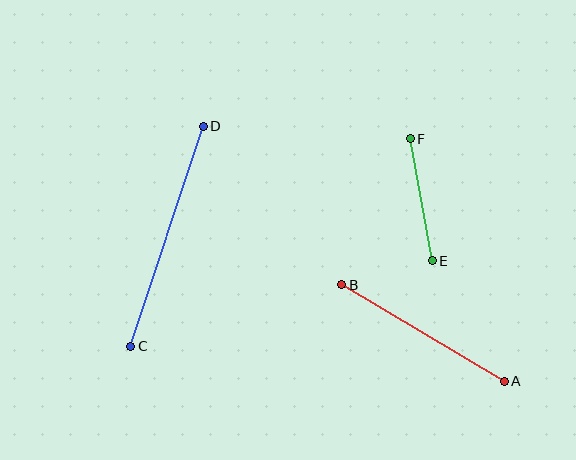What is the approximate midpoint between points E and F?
The midpoint is at approximately (421, 200) pixels.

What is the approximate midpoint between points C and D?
The midpoint is at approximately (167, 236) pixels.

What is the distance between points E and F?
The distance is approximately 124 pixels.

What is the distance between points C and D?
The distance is approximately 232 pixels.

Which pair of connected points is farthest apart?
Points C and D are farthest apart.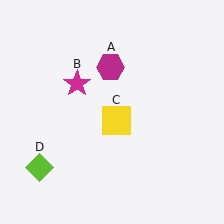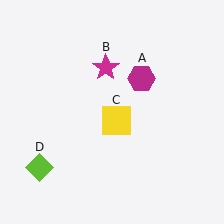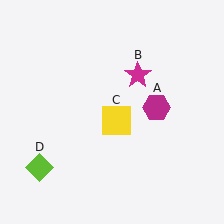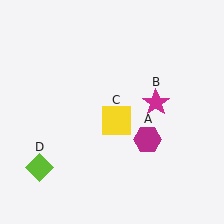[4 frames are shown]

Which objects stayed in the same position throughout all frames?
Yellow square (object C) and lime diamond (object D) remained stationary.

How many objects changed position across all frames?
2 objects changed position: magenta hexagon (object A), magenta star (object B).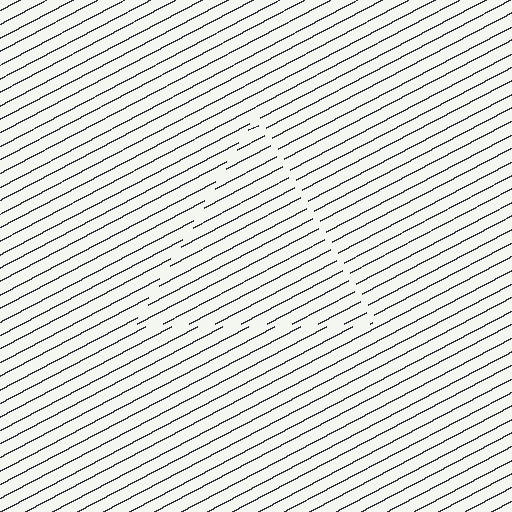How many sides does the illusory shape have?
3 sides — the line-ends trace a triangle.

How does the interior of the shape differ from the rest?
The interior of the shape contains the same grating, shifted by half a period — the contour is defined by the phase discontinuity where line-ends from the inner and outer gratings abut.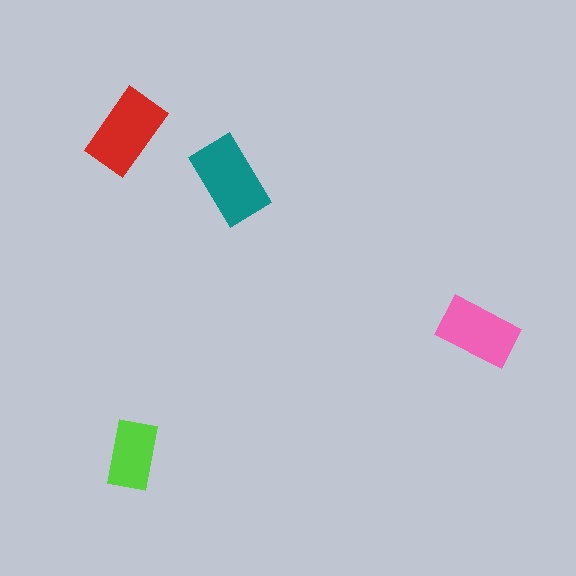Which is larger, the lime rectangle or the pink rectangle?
The pink one.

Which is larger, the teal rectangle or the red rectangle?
The teal one.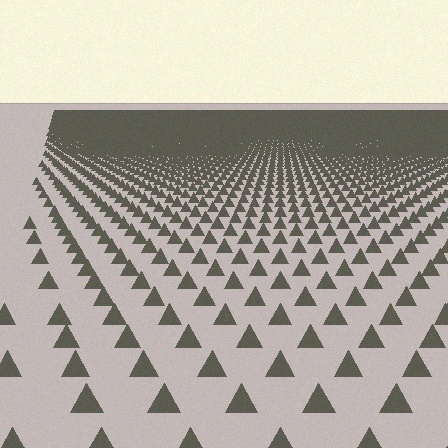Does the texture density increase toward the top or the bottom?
Density increases toward the top.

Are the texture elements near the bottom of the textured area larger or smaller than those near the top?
Larger. Near the bottom, elements are closer to the viewer and appear at a bigger on-screen size.